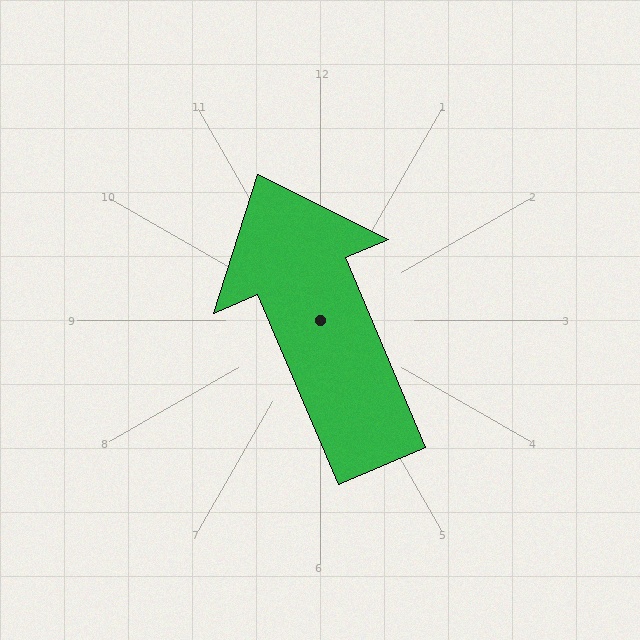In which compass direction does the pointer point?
Northwest.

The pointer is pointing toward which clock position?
Roughly 11 o'clock.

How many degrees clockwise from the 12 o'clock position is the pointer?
Approximately 337 degrees.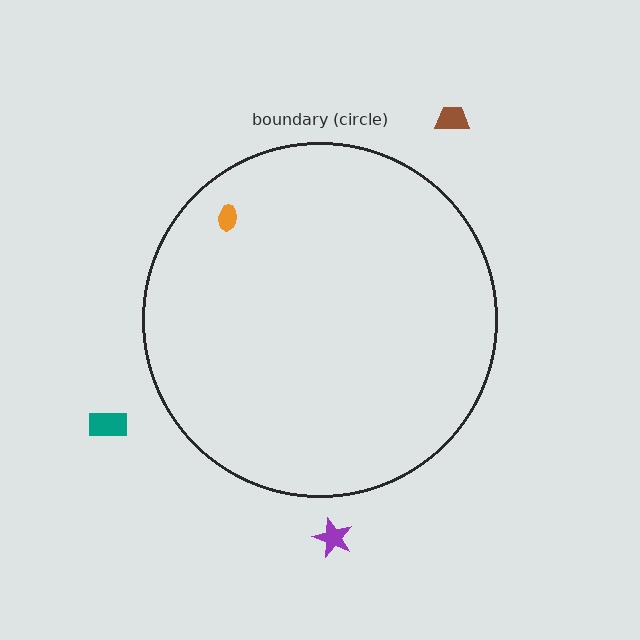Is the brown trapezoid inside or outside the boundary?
Outside.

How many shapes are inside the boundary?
1 inside, 3 outside.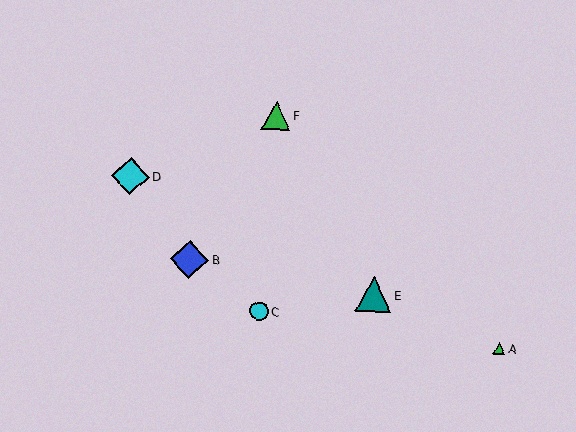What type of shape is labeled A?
Shape A is a green triangle.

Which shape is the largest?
The blue diamond (labeled B) is the largest.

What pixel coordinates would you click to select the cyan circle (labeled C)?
Click at (259, 311) to select the cyan circle C.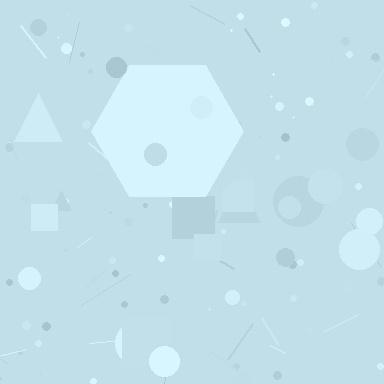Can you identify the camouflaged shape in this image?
The camouflaged shape is a hexagon.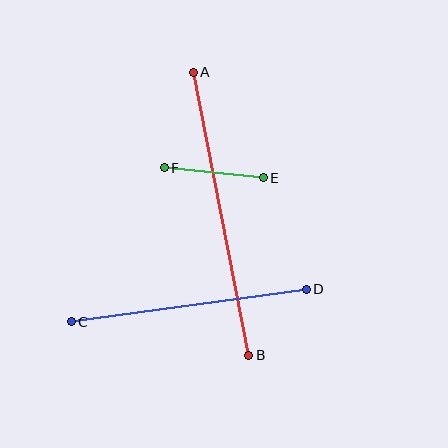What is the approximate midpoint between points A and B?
The midpoint is at approximately (221, 214) pixels.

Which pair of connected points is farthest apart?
Points A and B are farthest apart.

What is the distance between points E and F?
The distance is approximately 99 pixels.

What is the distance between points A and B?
The distance is approximately 288 pixels.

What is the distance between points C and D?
The distance is approximately 237 pixels.